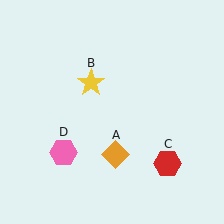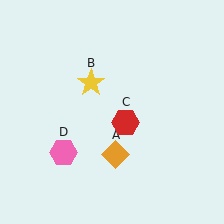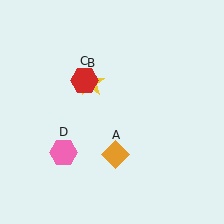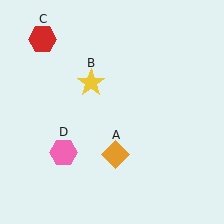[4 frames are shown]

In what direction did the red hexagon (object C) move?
The red hexagon (object C) moved up and to the left.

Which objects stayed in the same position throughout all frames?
Orange diamond (object A) and yellow star (object B) and pink hexagon (object D) remained stationary.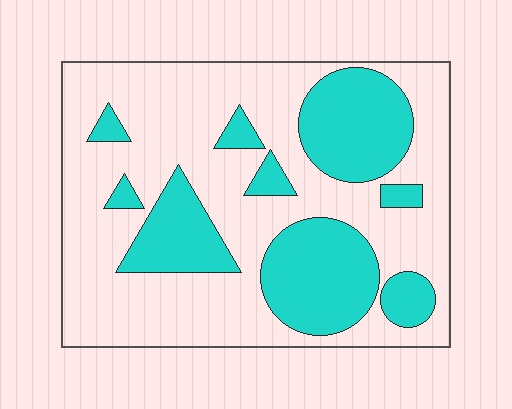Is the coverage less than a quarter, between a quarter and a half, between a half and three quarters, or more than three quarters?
Between a quarter and a half.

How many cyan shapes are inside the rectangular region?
9.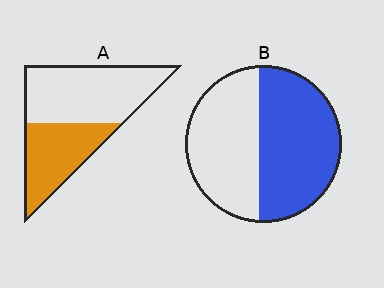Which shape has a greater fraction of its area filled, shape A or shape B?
Shape B.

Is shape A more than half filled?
No.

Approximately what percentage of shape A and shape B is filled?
A is approximately 40% and B is approximately 55%.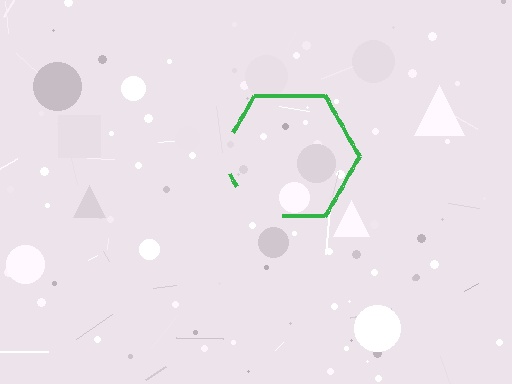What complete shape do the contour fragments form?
The contour fragments form a hexagon.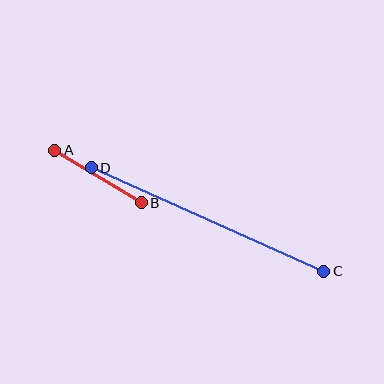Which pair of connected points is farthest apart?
Points C and D are farthest apart.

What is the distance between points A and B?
The distance is approximately 102 pixels.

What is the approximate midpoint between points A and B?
The midpoint is at approximately (98, 177) pixels.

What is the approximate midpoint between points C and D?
The midpoint is at approximately (207, 220) pixels.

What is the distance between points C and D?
The distance is approximately 254 pixels.